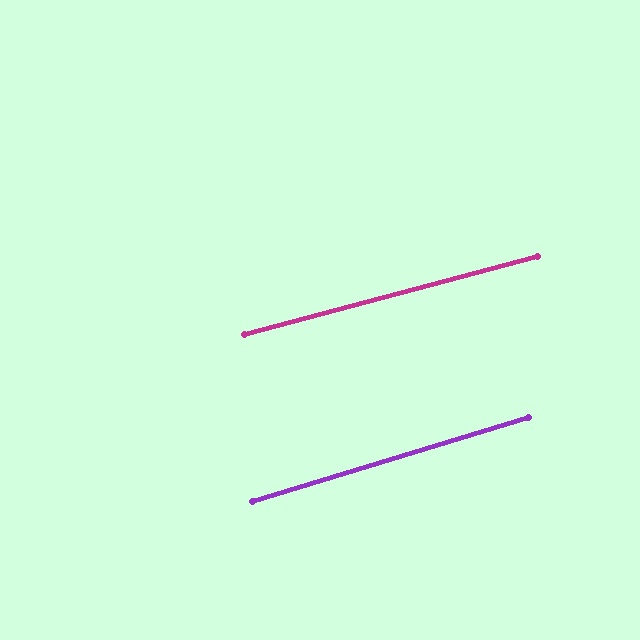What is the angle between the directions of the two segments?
Approximately 2 degrees.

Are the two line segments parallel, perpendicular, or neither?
Parallel — their directions differ by only 1.9°.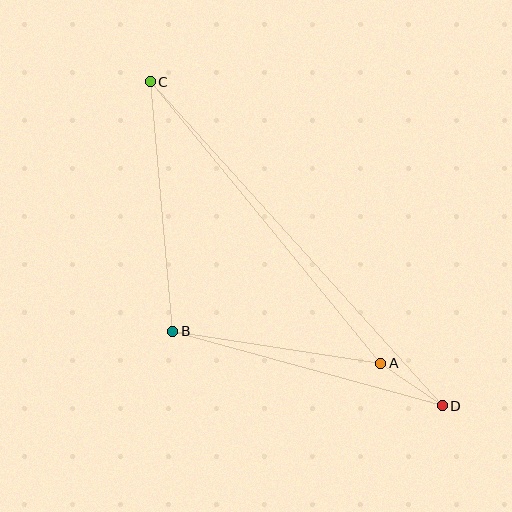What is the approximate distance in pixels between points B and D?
The distance between B and D is approximately 280 pixels.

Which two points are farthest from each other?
Points C and D are farthest from each other.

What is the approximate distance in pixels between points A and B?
The distance between A and B is approximately 211 pixels.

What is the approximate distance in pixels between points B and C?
The distance between B and C is approximately 251 pixels.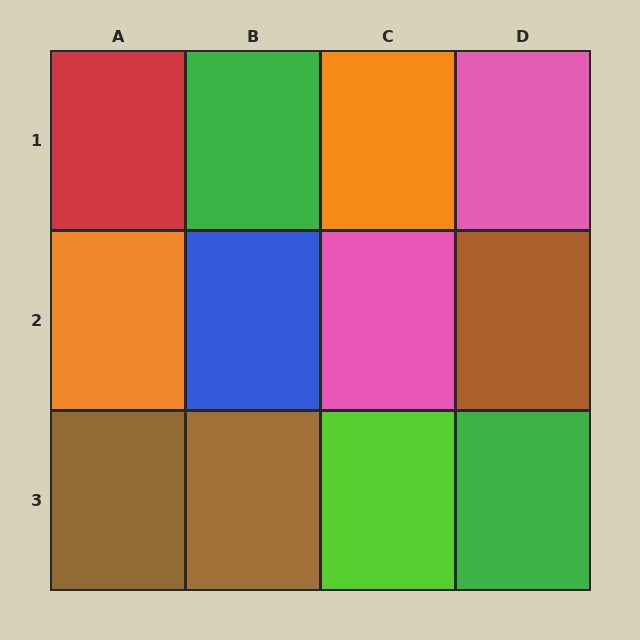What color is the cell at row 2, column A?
Orange.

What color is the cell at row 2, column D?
Brown.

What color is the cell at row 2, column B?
Blue.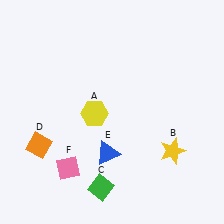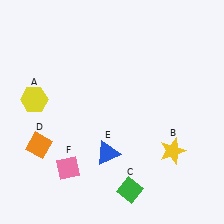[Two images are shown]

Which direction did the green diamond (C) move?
The green diamond (C) moved right.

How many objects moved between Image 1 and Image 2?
2 objects moved between the two images.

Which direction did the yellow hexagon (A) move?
The yellow hexagon (A) moved left.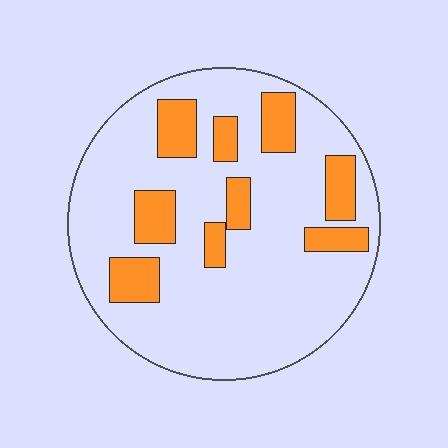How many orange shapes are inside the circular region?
9.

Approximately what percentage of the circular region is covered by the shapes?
Approximately 20%.